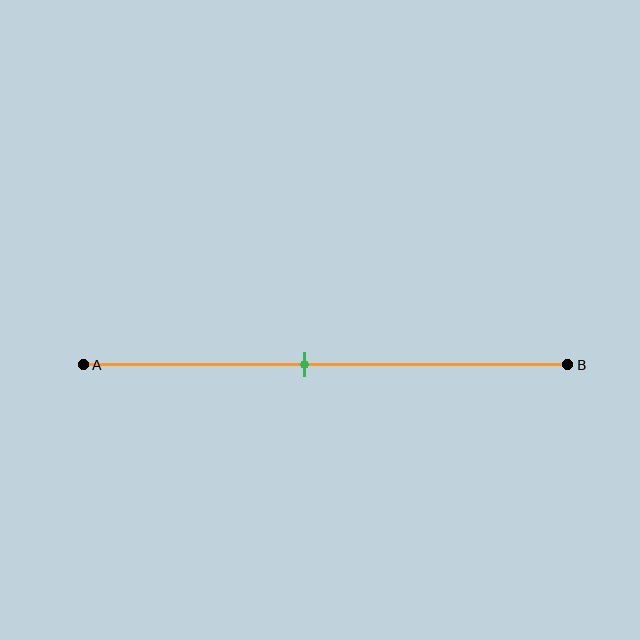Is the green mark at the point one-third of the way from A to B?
No, the mark is at about 45% from A, not at the 33% one-third point.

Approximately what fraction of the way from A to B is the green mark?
The green mark is approximately 45% of the way from A to B.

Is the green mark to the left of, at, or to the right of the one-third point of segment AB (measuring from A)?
The green mark is to the right of the one-third point of segment AB.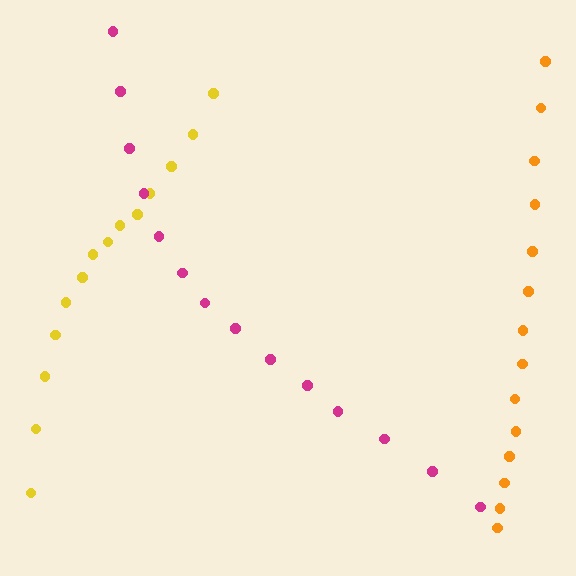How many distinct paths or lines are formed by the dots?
There are 3 distinct paths.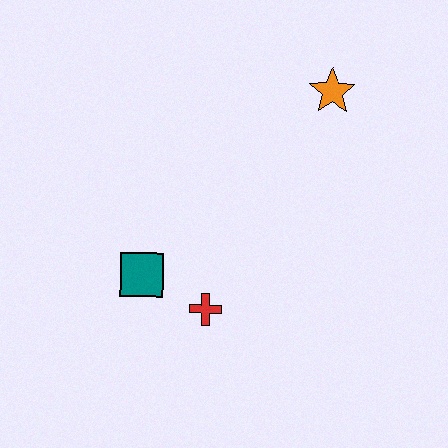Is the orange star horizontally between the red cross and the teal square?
No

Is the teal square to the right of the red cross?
No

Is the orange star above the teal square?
Yes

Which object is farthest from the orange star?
The teal square is farthest from the orange star.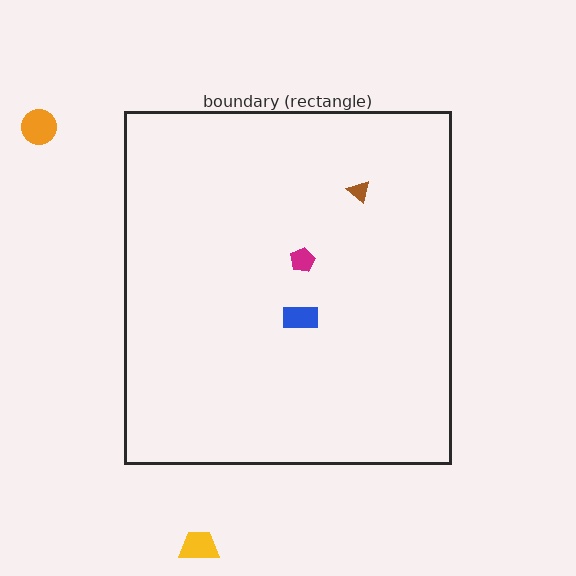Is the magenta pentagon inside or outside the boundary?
Inside.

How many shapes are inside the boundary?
3 inside, 2 outside.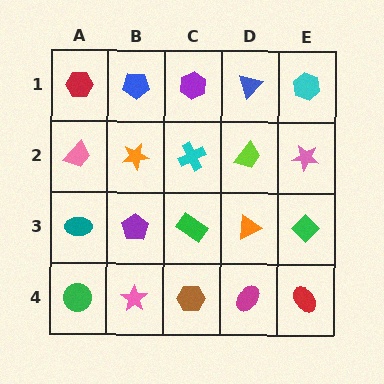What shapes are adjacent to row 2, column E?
A cyan hexagon (row 1, column E), a green diamond (row 3, column E), a lime trapezoid (row 2, column D).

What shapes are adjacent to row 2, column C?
A purple hexagon (row 1, column C), a green rectangle (row 3, column C), an orange star (row 2, column B), a lime trapezoid (row 2, column D).